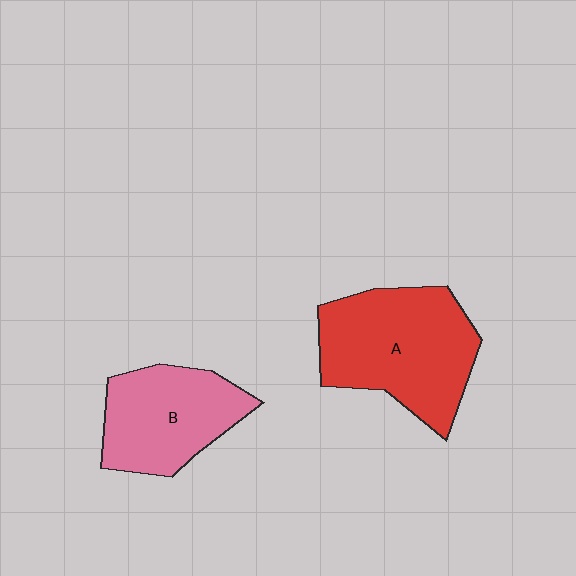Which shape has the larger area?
Shape A (red).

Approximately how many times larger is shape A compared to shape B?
Approximately 1.3 times.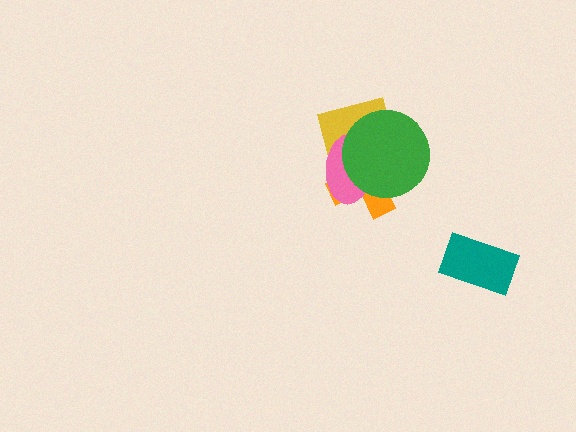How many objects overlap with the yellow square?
3 objects overlap with the yellow square.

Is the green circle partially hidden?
No, no other shape covers it.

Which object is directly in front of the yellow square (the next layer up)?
The pink ellipse is directly in front of the yellow square.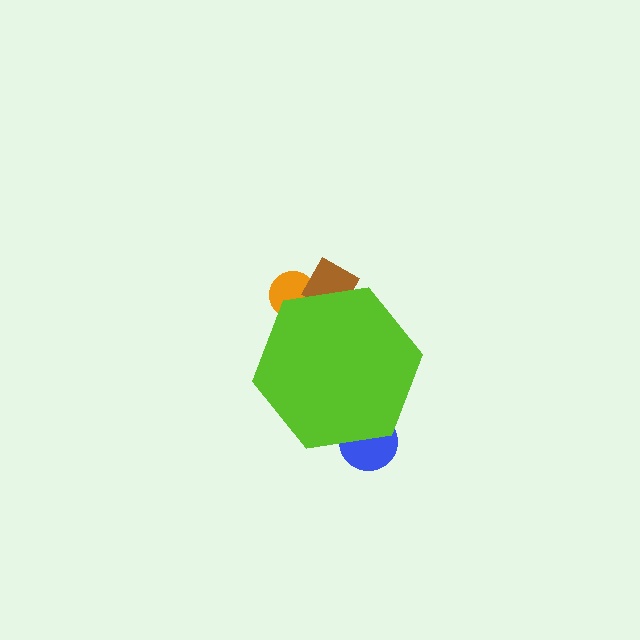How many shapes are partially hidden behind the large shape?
3 shapes are partially hidden.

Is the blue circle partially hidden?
Yes, the blue circle is partially hidden behind the lime hexagon.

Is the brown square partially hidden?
Yes, the brown square is partially hidden behind the lime hexagon.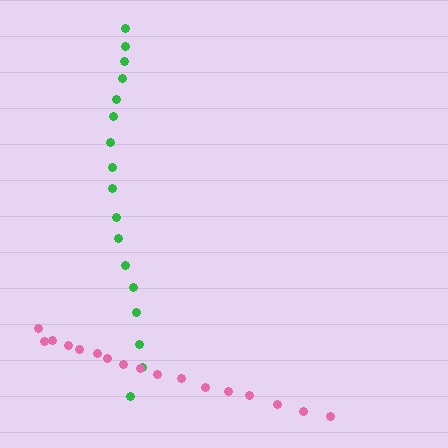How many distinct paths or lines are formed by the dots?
There are 2 distinct paths.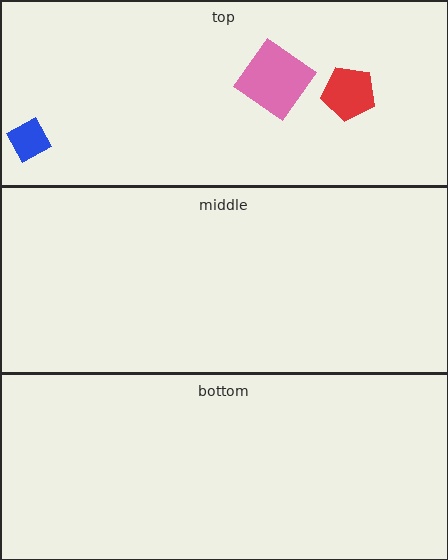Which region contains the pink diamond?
The top region.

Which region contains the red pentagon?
The top region.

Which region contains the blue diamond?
The top region.